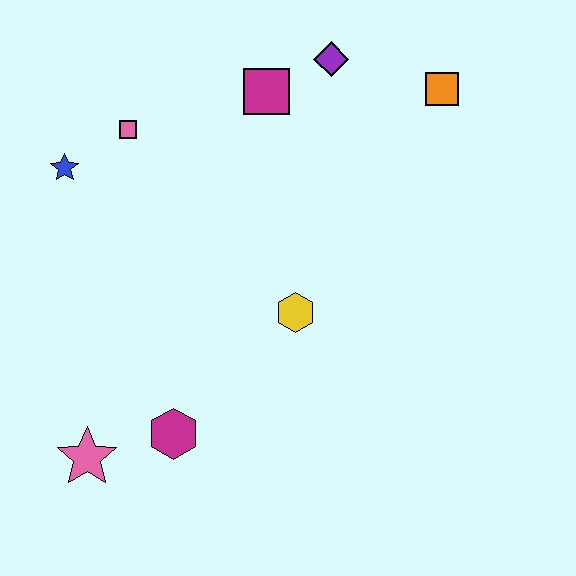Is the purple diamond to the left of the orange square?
Yes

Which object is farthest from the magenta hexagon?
The orange square is farthest from the magenta hexagon.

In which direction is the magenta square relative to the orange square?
The magenta square is to the left of the orange square.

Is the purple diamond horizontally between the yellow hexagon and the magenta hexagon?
No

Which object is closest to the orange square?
The purple diamond is closest to the orange square.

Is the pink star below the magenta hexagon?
Yes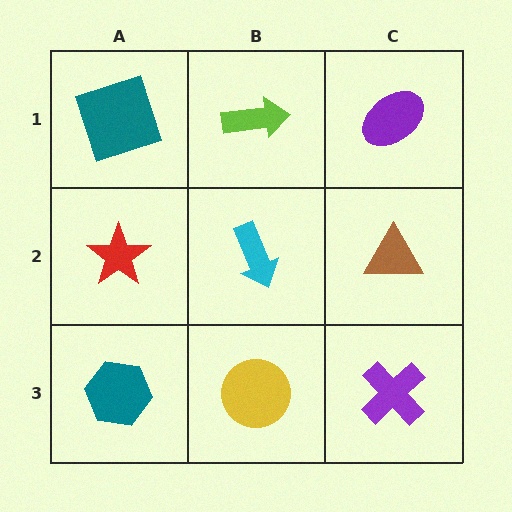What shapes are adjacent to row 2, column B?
A lime arrow (row 1, column B), a yellow circle (row 3, column B), a red star (row 2, column A), a brown triangle (row 2, column C).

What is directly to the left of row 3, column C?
A yellow circle.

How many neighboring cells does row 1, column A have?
2.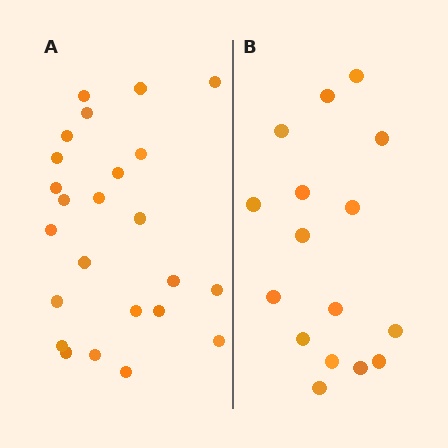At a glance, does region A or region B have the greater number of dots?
Region A (the left region) has more dots.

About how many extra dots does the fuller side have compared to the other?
Region A has roughly 8 or so more dots than region B.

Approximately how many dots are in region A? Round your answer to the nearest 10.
About 20 dots. (The exact count is 24, which rounds to 20.)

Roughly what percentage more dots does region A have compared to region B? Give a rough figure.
About 50% more.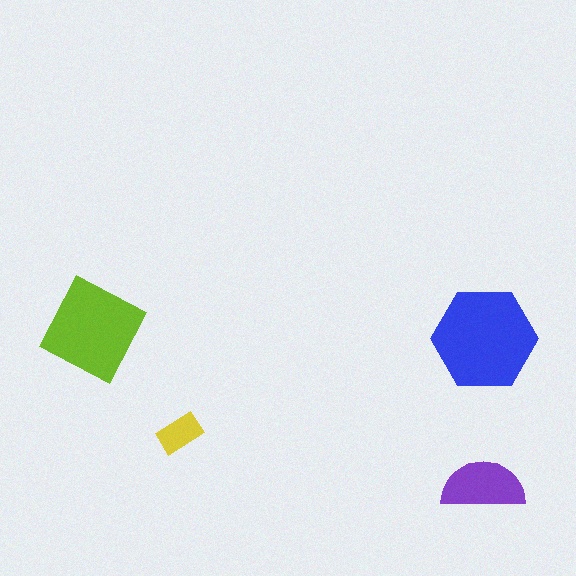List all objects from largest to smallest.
The blue hexagon, the lime diamond, the purple semicircle, the yellow rectangle.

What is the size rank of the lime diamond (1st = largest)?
2nd.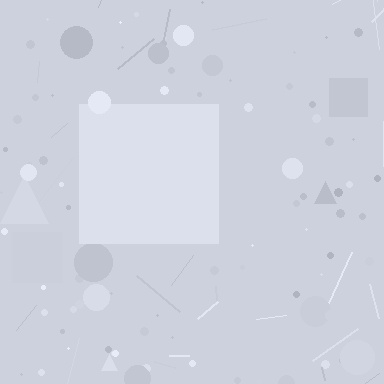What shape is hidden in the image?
A square is hidden in the image.